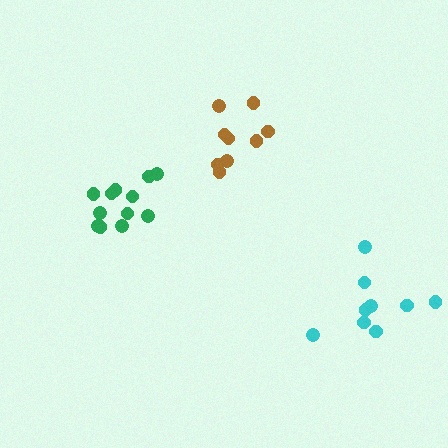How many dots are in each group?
Group 1: 12 dots, Group 2: 9 dots, Group 3: 9 dots (30 total).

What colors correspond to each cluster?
The clusters are colored: green, cyan, brown.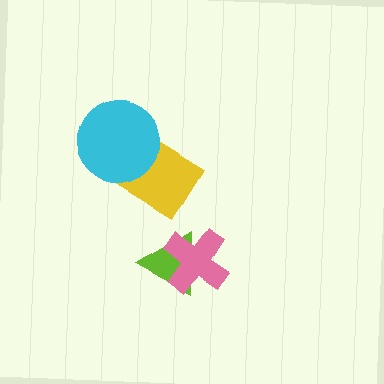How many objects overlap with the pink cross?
1 object overlaps with the pink cross.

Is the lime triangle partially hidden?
Yes, it is partially covered by another shape.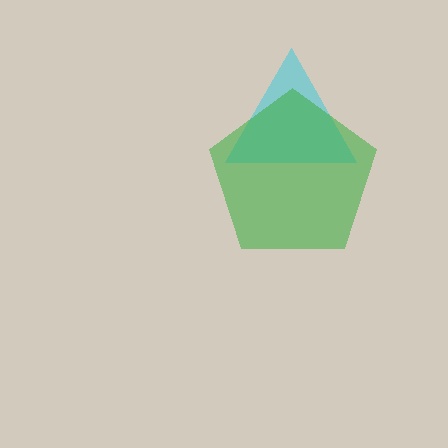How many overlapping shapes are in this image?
There are 2 overlapping shapes in the image.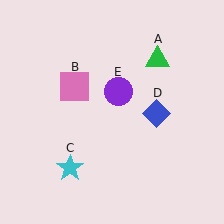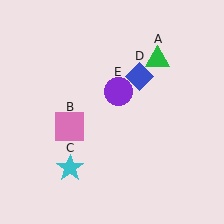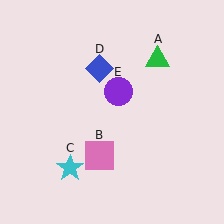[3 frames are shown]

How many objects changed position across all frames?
2 objects changed position: pink square (object B), blue diamond (object D).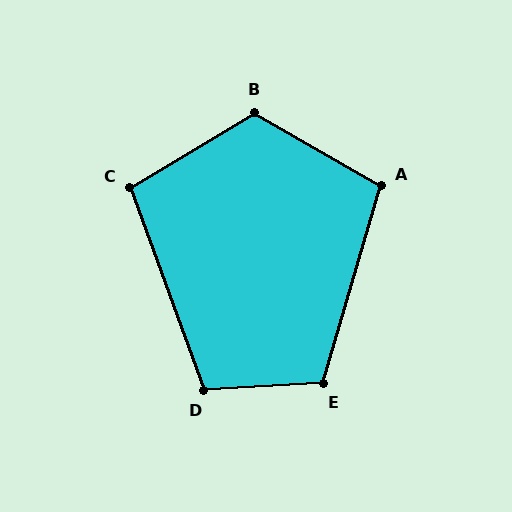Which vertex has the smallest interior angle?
C, at approximately 101 degrees.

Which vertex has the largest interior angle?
B, at approximately 119 degrees.